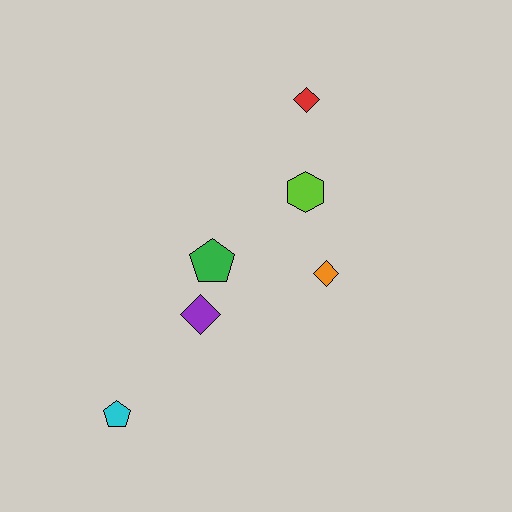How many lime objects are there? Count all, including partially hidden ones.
There is 1 lime object.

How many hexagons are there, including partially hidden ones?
There is 1 hexagon.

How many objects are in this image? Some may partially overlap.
There are 6 objects.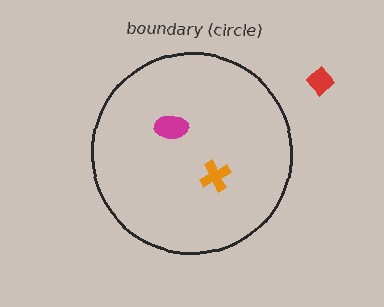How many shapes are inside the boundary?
2 inside, 1 outside.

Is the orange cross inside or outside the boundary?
Inside.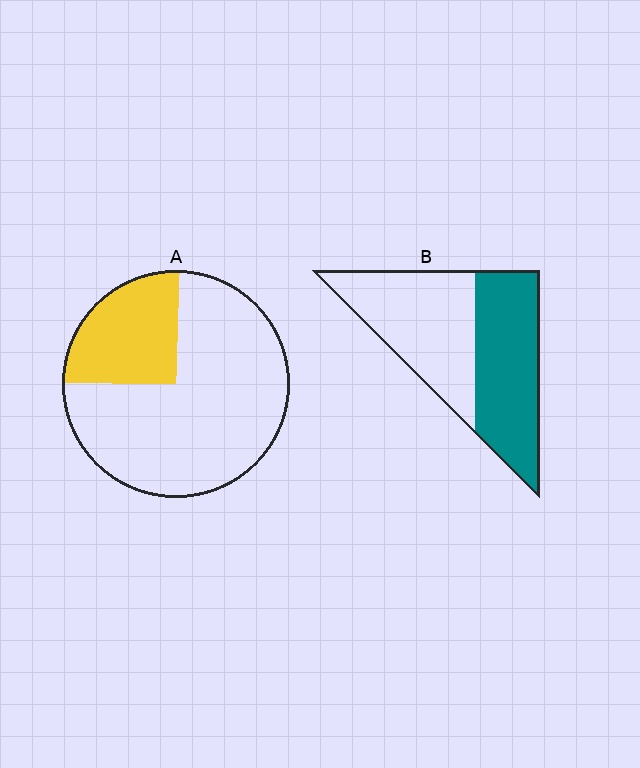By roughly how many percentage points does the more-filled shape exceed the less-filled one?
By roughly 25 percentage points (B over A).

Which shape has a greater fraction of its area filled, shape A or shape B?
Shape B.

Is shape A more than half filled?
No.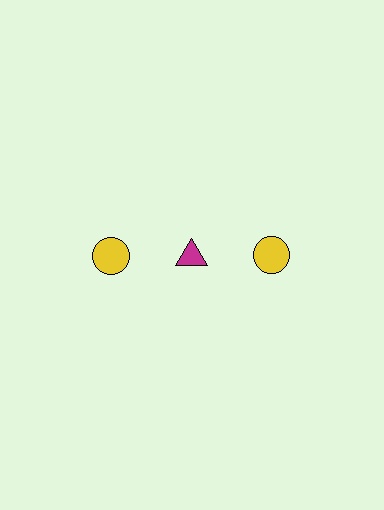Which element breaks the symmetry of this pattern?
The magenta triangle in the top row, second from left column breaks the symmetry. All other shapes are yellow circles.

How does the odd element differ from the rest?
It differs in both color (magenta instead of yellow) and shape (triangle instead of circle).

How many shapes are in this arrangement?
There are 3 shapes arranged in a grid pattern.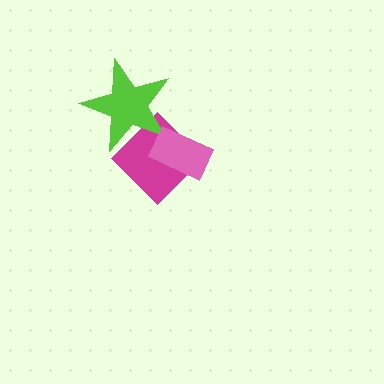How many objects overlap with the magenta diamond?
2 objects overlap with the magenta diamond.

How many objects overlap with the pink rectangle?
1 object overlaps with the pink rectangle.